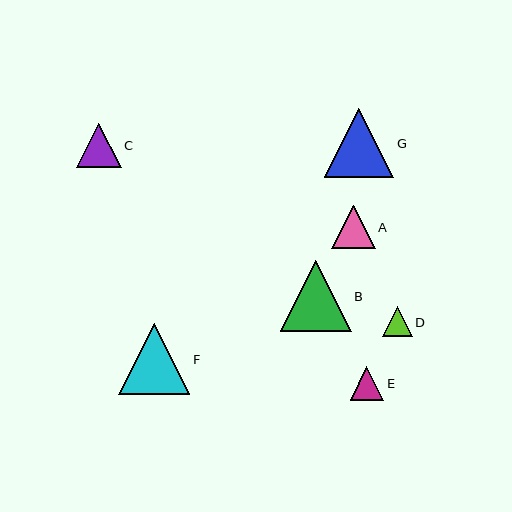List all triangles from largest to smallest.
From largest to smallest: F, B, G, C, A, E, D.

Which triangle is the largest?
Triangle F is the largest with a size of approximately 71 pixels.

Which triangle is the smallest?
Triangle D is the smallest with a size of approximately 30 pixels.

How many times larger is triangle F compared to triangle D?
Triangle F is approximately 2.4 times the size of triangle D.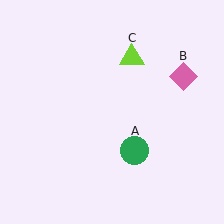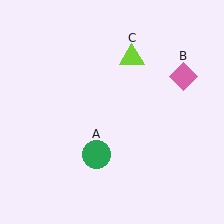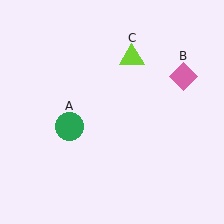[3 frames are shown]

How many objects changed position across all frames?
1 object changed position: green circle (object A).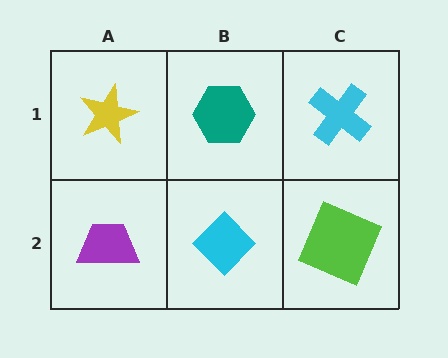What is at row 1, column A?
A yellow star.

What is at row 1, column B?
A teal hexagon.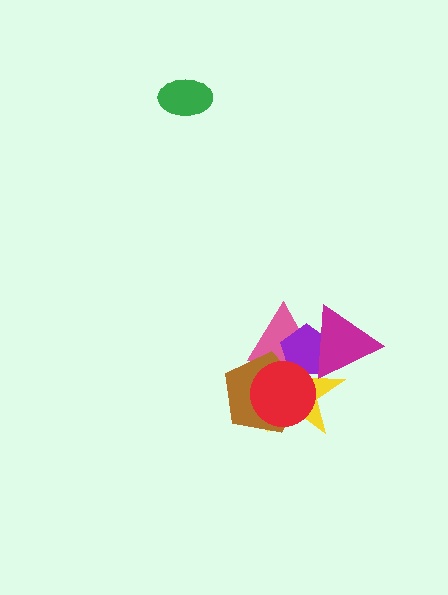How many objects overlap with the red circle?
4 objects overlap with the red circle.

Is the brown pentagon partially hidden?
Yes, it is partially covered by another shape.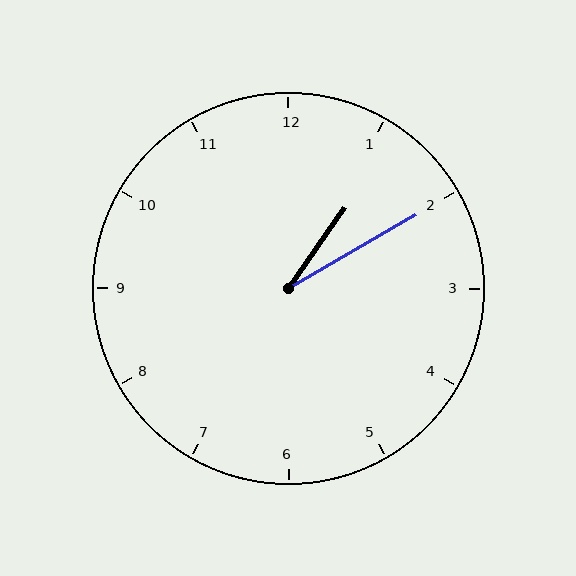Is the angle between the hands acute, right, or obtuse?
It is acute.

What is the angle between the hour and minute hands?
Approximately 25 degrees.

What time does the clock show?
1:10.